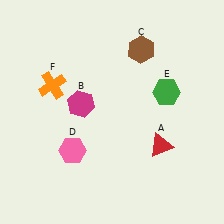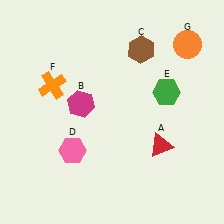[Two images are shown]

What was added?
An orange circle (G) was added in Image 2.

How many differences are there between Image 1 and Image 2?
There is 1 difference between the two images.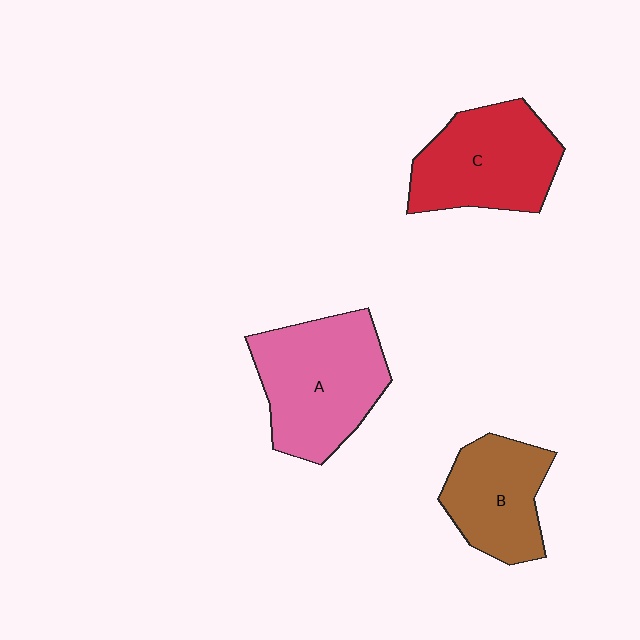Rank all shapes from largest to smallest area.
From largest to smallest: A (pink), C (red), B (brown).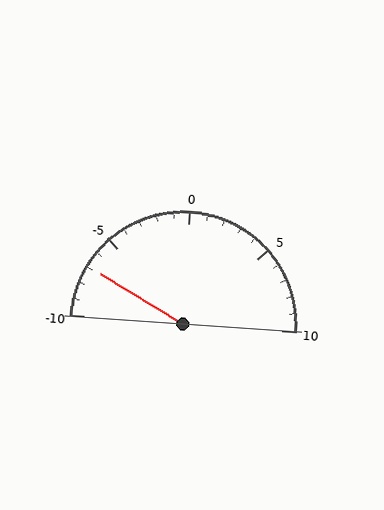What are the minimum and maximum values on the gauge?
The gauge ranges from -10 to 10.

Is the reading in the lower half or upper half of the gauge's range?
The reading is in the lower half of the range (-10 to 10).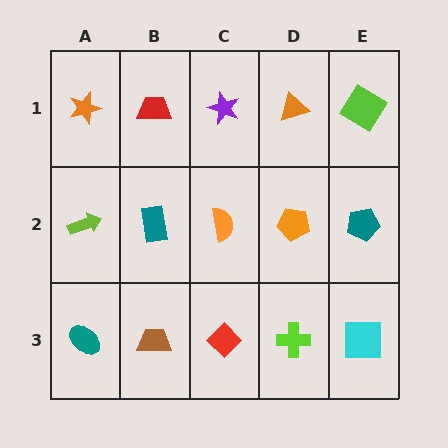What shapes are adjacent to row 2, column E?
A lime diamond (row 1, column E), a cyan square (row 3, column E), an orange pentagon (row 2, column D).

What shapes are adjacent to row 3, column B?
A teal rectangle (row 2, column B), a teal ellipse (row 3, column A), a red diamond (row 3, column C).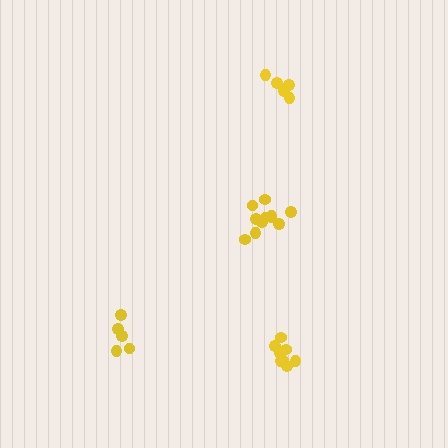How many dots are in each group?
Group 1: 5 dots, Group 2: 9 dots, Group 3: 5 dots, Group 4: 11 dots (30 total).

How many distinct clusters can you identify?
There are 4 distinct clusters.